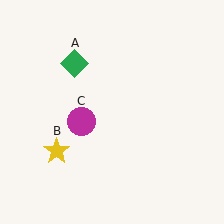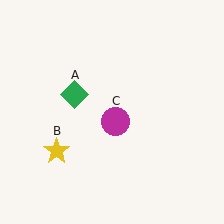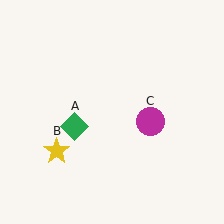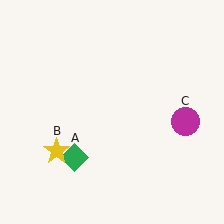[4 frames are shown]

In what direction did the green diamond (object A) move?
The green diamond (object A) moved down.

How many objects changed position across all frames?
2 objects changed position: green diamond (object A), magenta circle (object C).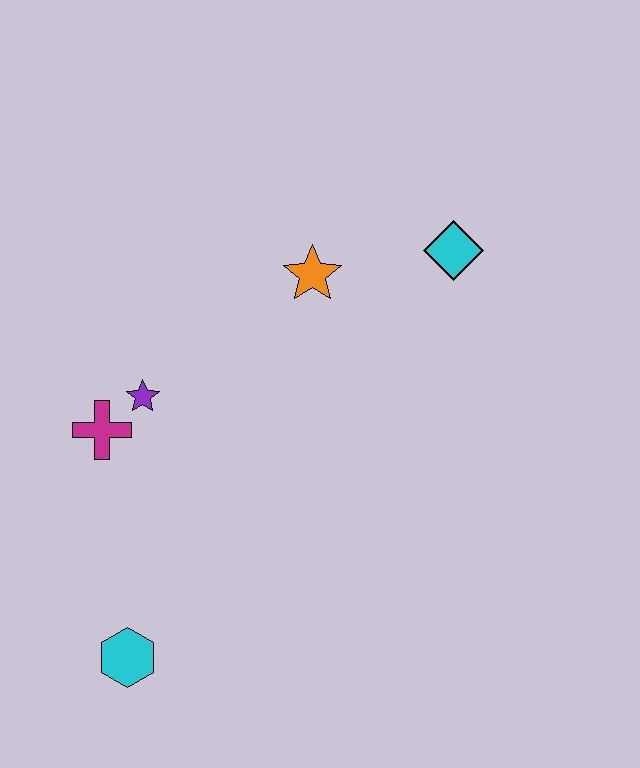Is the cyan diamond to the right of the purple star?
Yes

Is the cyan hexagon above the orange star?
No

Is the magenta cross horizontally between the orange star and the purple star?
No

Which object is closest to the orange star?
The cyan diamond is closest to the orange star.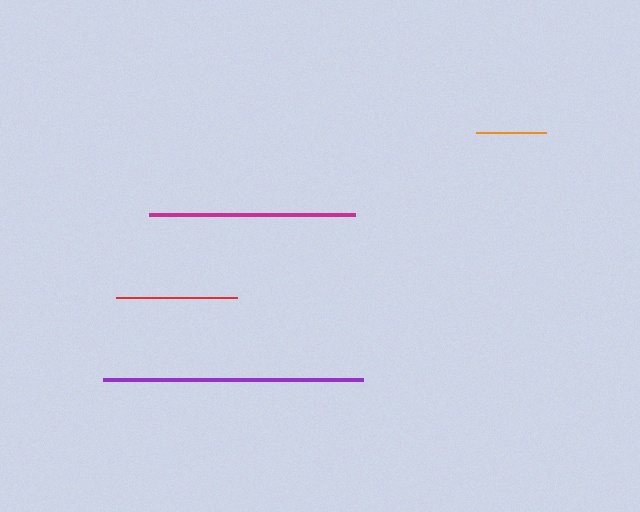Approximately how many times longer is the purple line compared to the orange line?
The purple line is approximately 3.7 times the length of the orange line.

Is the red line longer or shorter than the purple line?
The purple line is longer than the red line.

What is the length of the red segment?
The red segment is approximately 120 pixels long.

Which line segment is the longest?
The purple line is the longest at approximately 261 pixels.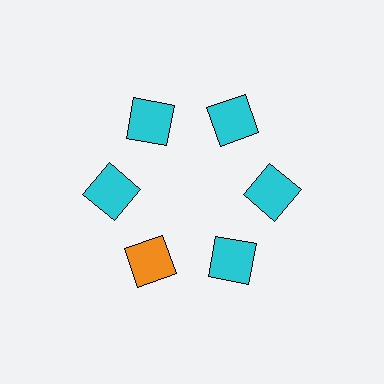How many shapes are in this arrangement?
There are 6 shapes arranged in a ring pattern.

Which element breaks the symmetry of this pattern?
The orange square at roughly the 7 o'clock position breaks the symmetry. All other shapes are cyan squares.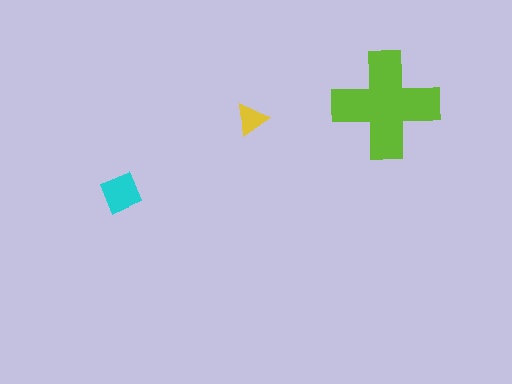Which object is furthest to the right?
The lime cross is rightmost.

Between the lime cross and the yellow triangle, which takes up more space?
The lime cross.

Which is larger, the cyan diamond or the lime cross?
The lime cross.